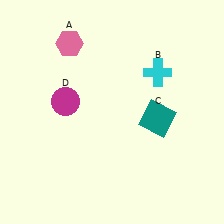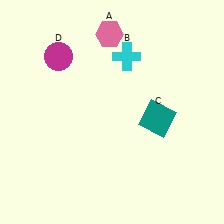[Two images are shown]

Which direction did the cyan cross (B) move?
The cyan cross (B) moved left.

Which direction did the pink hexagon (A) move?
The pink hexagon (A) moved right.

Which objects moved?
The objects that moved are: the pink hexagon (A), the cyan cross (B), the magenta circle (D).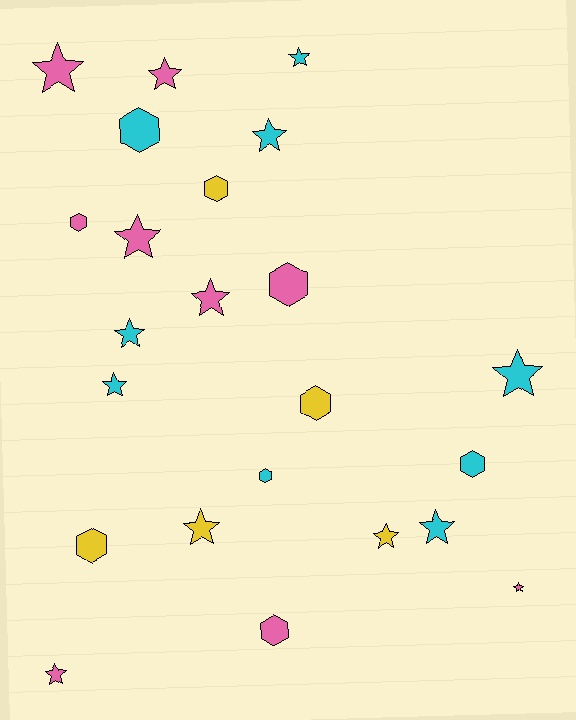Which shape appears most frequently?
Star, with 14 objects.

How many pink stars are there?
There are 6 pink stars.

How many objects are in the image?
There are 23 objects.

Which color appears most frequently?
Cyan, with 9 objects.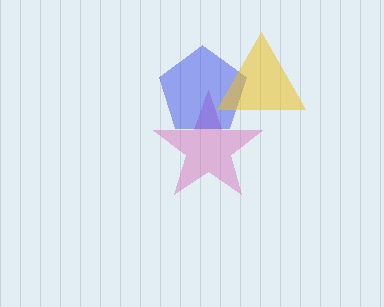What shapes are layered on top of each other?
The layered shapes are: a pink star, a blue pentagon, a yellow triangle.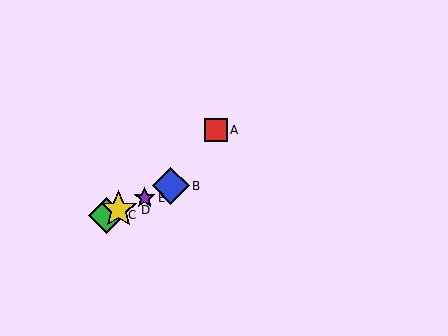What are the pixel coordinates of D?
Object D is at (119, 210).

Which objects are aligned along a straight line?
Objects B, C, D, E are aligned along a straight line.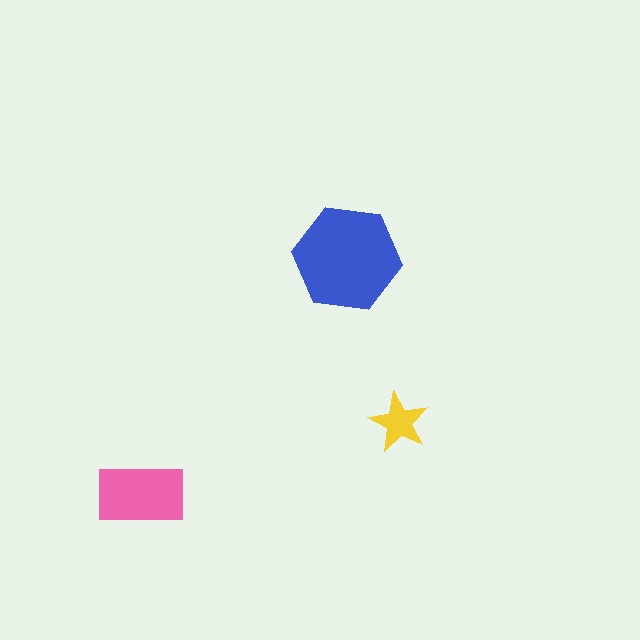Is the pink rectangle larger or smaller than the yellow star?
Larger.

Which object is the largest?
The blue hexagon.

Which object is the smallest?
The yellow star.